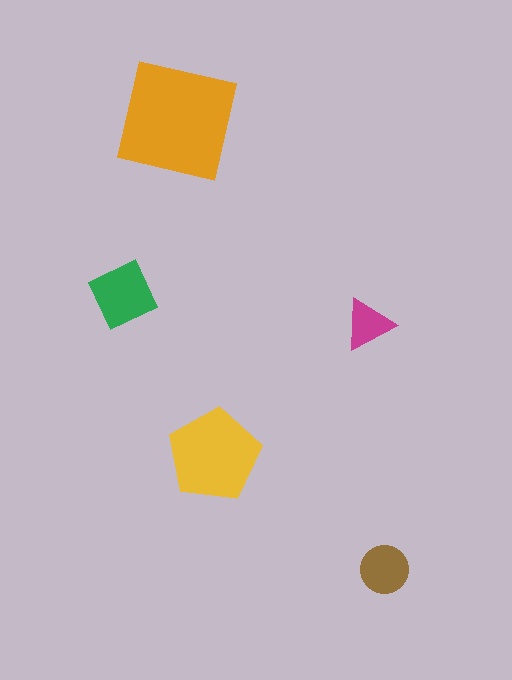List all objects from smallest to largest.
The magenta triangle, the brown circle, the green diamond, the yellow pentagon, the orange square.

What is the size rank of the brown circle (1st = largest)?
4th.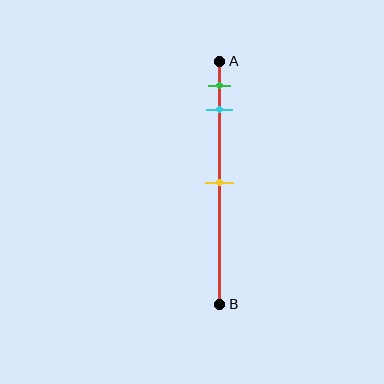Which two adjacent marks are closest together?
The green and cyan marks are the closest adjacent pair.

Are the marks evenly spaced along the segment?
No, the marks are not evenly spaced.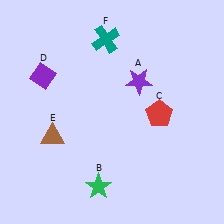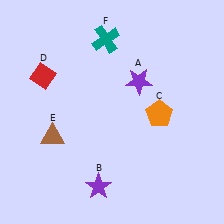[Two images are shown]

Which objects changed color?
B changed from green to purple. C changed from red to orange. D changed from purple to red.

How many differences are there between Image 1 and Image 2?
There are 3 differences between the two images.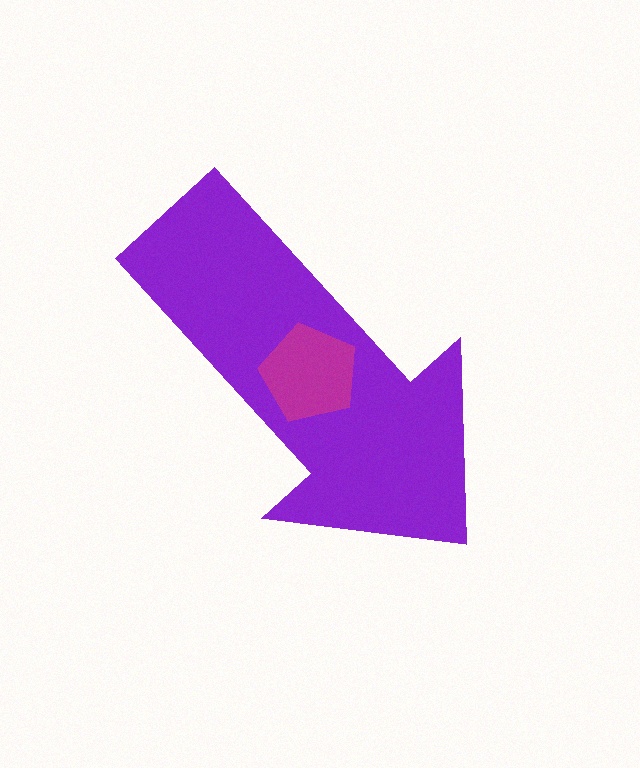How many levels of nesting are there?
2.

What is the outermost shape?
The purple arrow.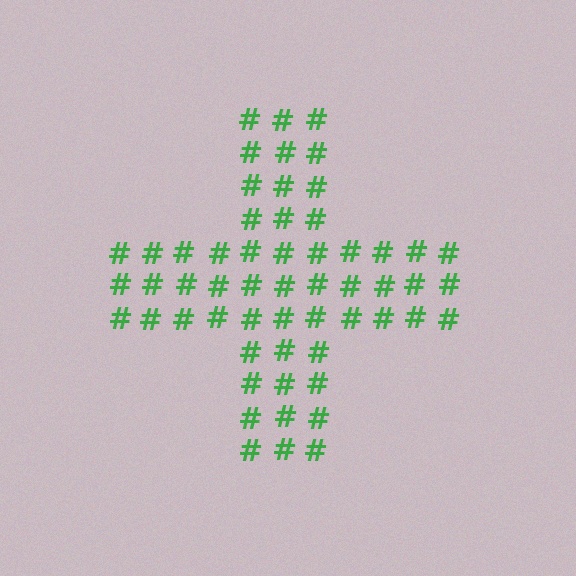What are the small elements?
The small elements are hash symbols.